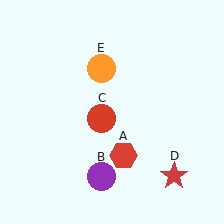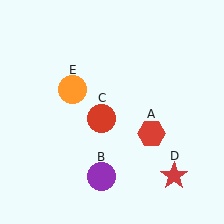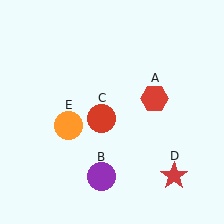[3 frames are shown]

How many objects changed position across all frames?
2 objects changed position: red hexagon (object A), orange circle (object E).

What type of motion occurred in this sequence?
The red hexagon (object A), orange circle (object E) rotated counterclockwise around the center of the scene.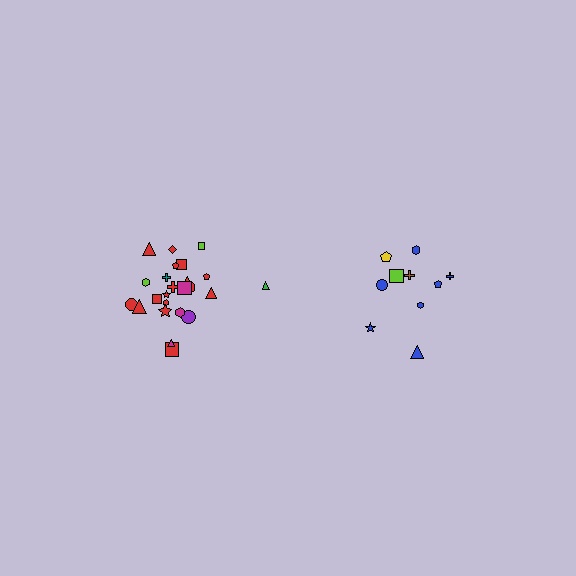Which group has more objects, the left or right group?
The left group.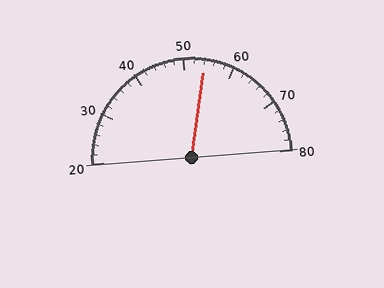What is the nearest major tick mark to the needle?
The nearest major tick mark is 50.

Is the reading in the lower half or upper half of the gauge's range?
The reading is in the upper half of the range (20 to 80).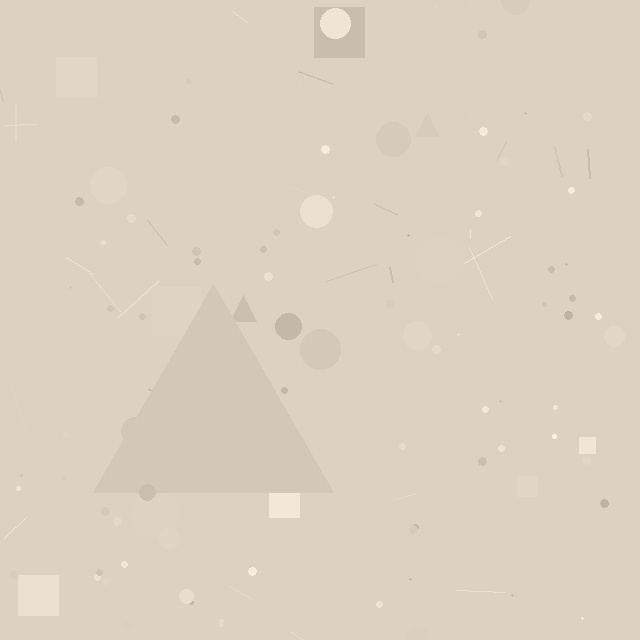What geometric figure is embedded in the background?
A triangle is embedded in the background.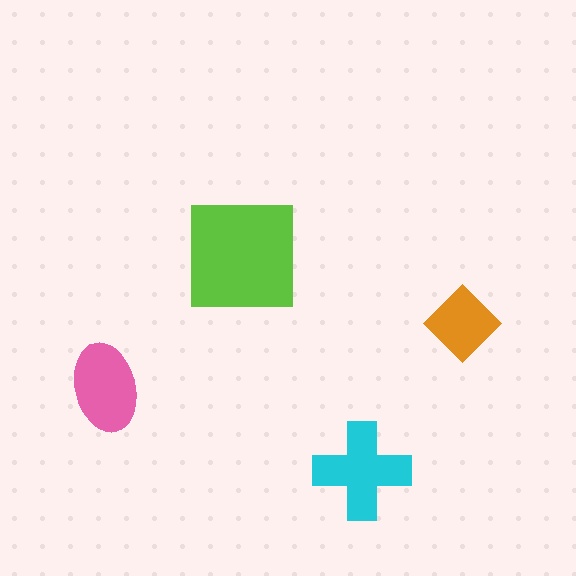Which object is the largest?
The lime square.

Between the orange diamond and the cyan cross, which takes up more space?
The cyan cross.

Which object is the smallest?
The orange diamond.